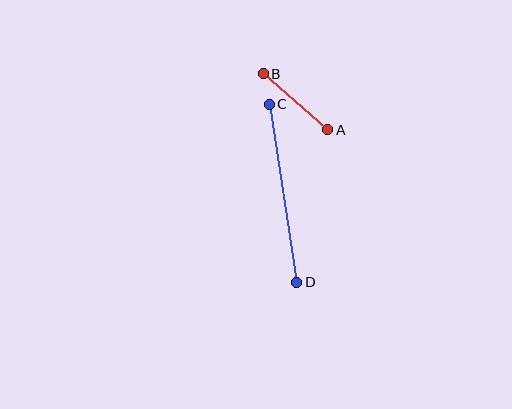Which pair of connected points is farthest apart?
Points C and D are farthest apart.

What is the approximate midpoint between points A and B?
The midpoint is at approximately (296, 102) pixels.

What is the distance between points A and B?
The distance is approximately 85 pixels.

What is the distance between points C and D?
The distance is approximately 180 pixels.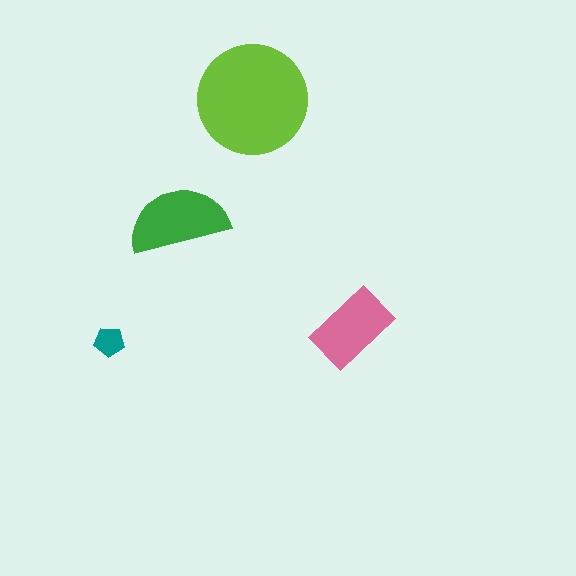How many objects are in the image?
There are 4 objects in the image.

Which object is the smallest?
The teal pentagon.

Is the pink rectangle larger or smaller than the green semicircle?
Smaller.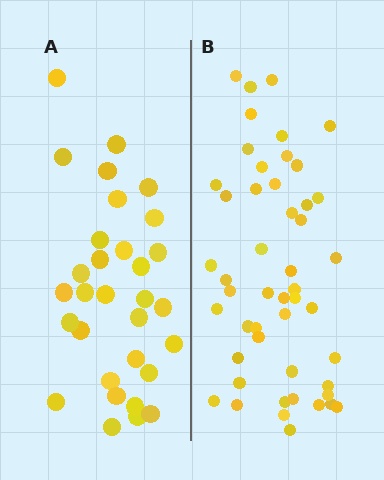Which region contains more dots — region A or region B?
Region B (the right region) has more dots.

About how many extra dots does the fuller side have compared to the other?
Region B has approximately 20 more dots than region A.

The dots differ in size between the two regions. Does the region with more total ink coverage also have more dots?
No. Region A has more total ink coverage because its dots are larger, but region B actually contains more individual dots. Total area can be misleading — the number of items is what matters here.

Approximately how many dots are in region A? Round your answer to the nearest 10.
About 30 dots. (The exact count is 31, which rounds to 30.)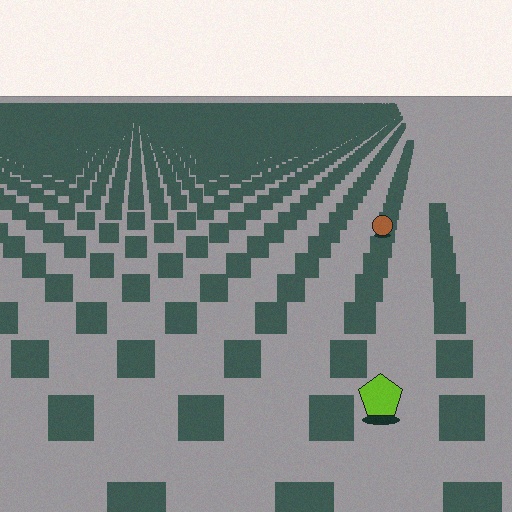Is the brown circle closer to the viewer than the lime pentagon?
No. The lime pentagon is closer — you can tell from the texture gradient: the ground texture is coarser near it.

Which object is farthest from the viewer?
The brown circle is farthest from the viewer. It appears smaller and the ground texture around it is denser.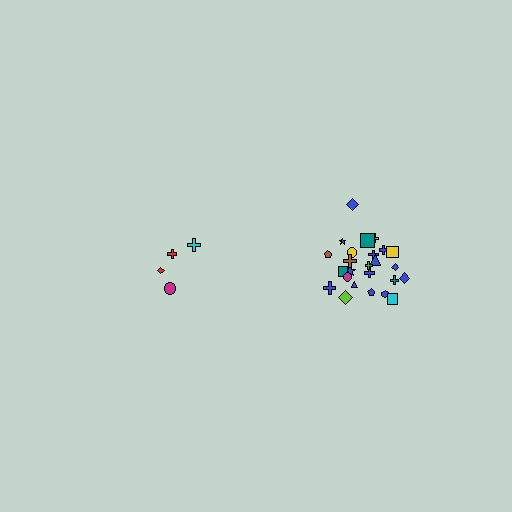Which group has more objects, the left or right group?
The right group.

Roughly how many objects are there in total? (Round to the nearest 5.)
Roughly 30 objects in total.